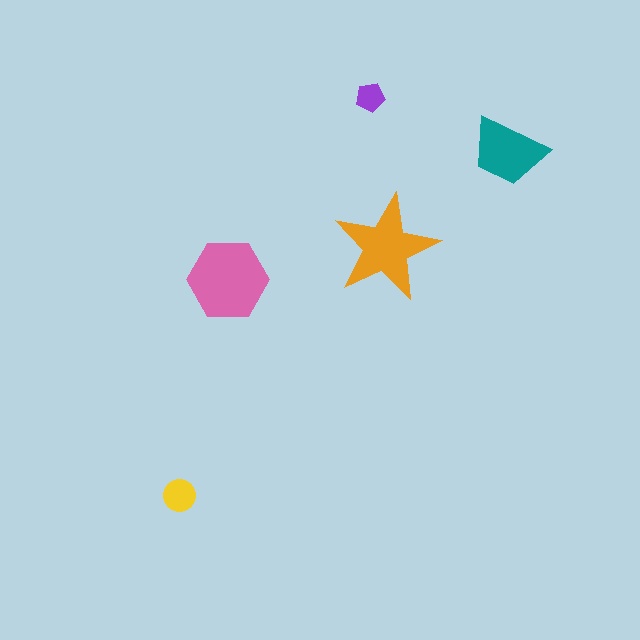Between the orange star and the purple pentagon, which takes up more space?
The orange star.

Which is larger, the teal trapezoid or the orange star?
The orange star.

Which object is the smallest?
The purple pentagon.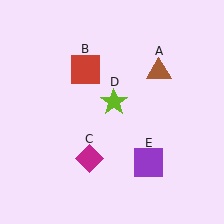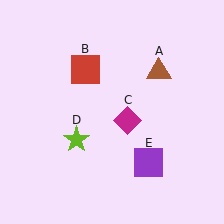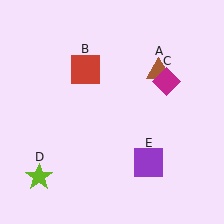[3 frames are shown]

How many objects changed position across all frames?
2 objects changed position: magenta diamond (object C), lime star (object D).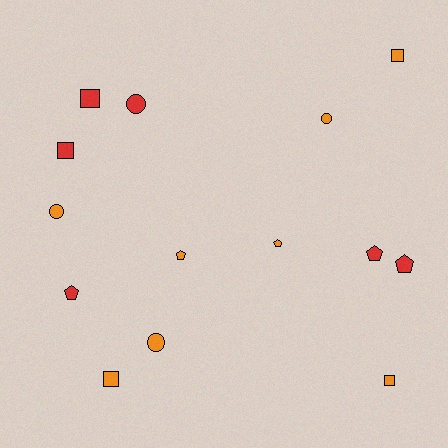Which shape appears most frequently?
Square, with 5 objects.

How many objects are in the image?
There are 14 objects.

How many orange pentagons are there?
There are 2 orange pentagons.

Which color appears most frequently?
Orange, with 8 objects.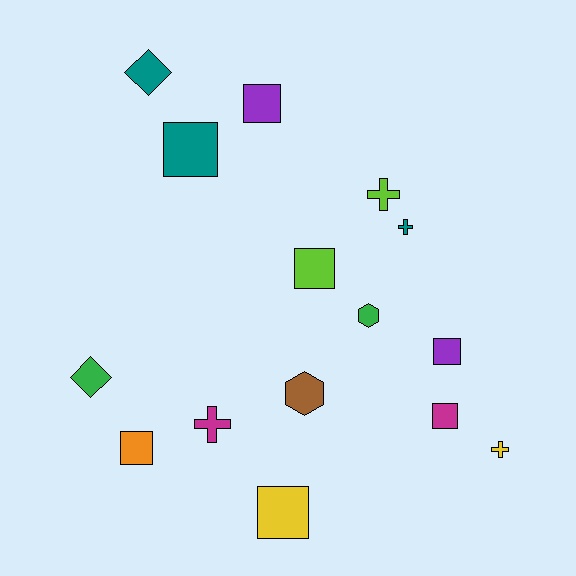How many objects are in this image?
There are 15 objects.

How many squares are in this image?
There are 7 squares.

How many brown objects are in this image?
There is 1 brown object.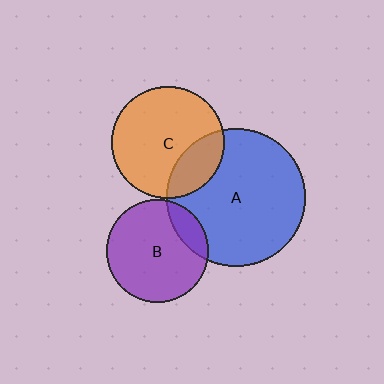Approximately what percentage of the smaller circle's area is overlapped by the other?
Approximately 15%.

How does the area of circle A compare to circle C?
Approximately 1.5 times.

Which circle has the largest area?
Circle A (blue).